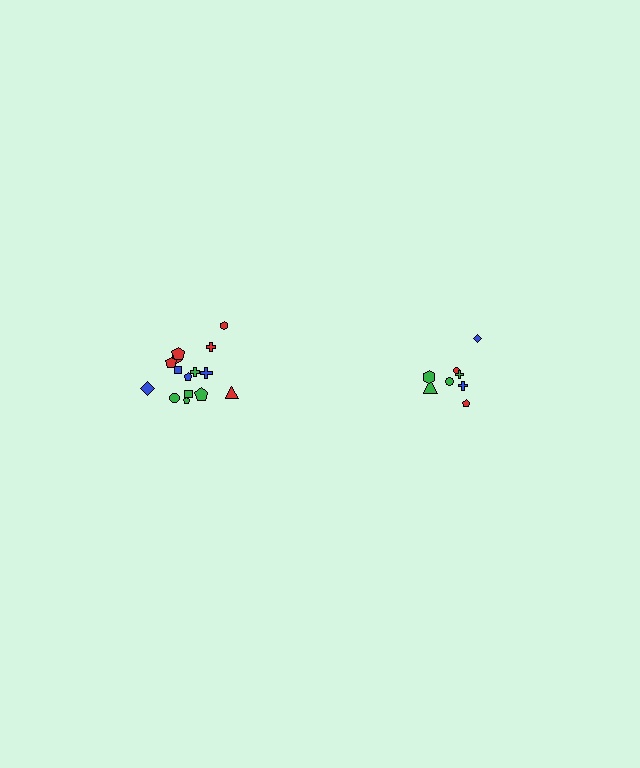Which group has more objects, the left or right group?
The left group.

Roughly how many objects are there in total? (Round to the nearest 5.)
Roughly 25 objects in total.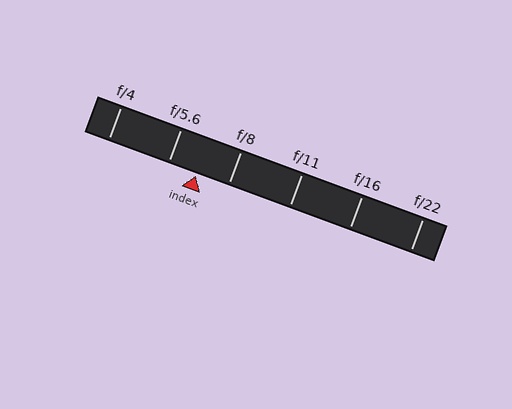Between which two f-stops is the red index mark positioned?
The index mark is between f/5.6 and f/8.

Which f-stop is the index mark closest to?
The index mark is closest to f/5.6.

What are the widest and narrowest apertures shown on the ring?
The widest aperture shown is f/4 and the narrowest is f/22.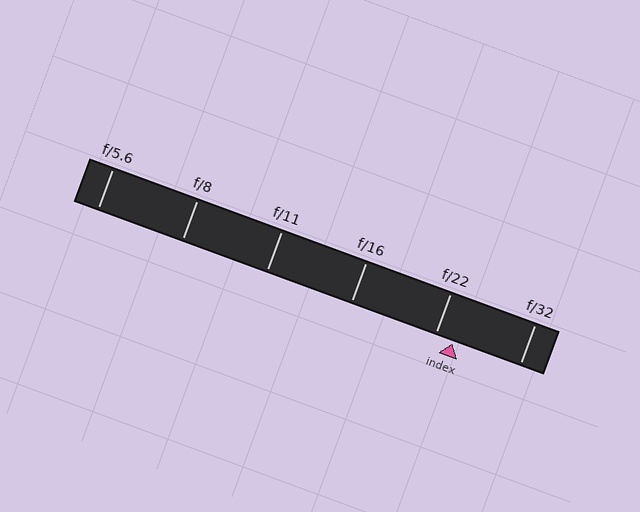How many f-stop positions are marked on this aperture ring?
There are 6 f-stop positions marked.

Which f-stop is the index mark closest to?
The index mark is closest to f/22.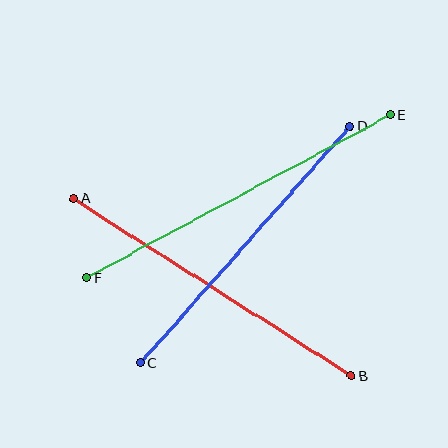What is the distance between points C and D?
The distance is approximately 316 pixels.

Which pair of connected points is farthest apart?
Points E and F are farthest apart.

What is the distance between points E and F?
The distance is approximately 345 pixels.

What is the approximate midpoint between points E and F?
The midpoint is at approximately (239, 197) pixels.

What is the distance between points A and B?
The distance is approximately 329 pixels.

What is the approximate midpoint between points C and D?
The midpoint is at approximately (245, 245) pixels.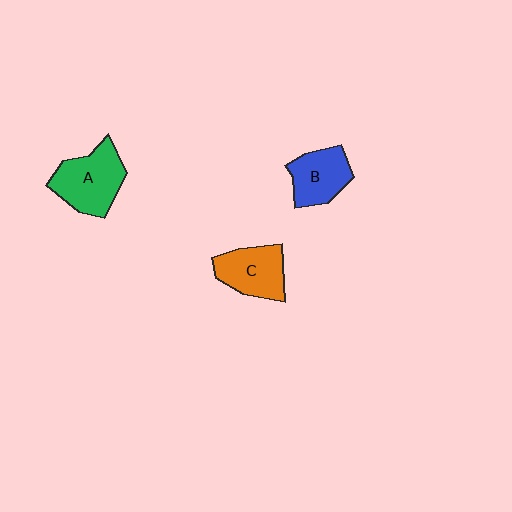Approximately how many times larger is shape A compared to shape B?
Approximately 1.3 times.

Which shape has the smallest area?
Shape B (blue).